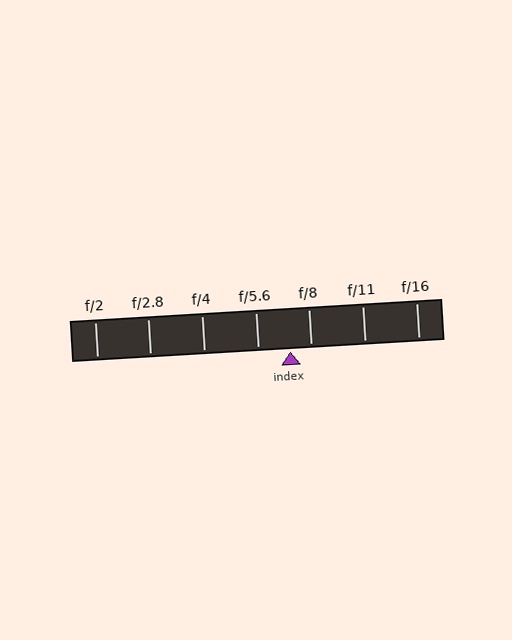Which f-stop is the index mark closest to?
The index mark is closest to f/8.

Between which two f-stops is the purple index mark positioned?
The index mark is between f/5.6 and f/8.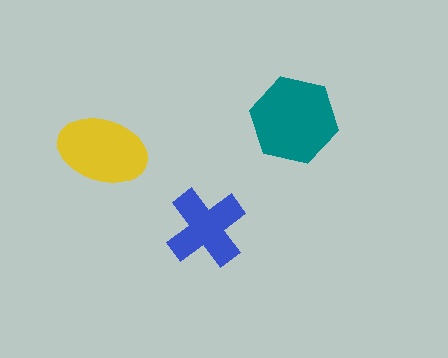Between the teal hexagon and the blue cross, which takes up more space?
The teal hexagon.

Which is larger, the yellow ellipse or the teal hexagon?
The teal hexagon.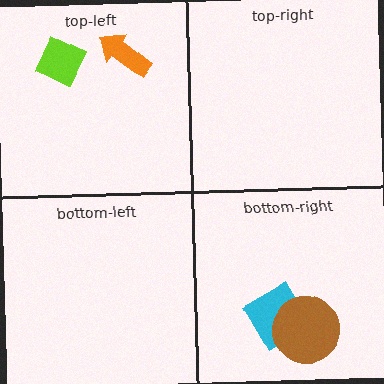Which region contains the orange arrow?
The top-left region.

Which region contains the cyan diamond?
The bottom-right region.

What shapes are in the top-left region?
The orange arrow, the lime diamond.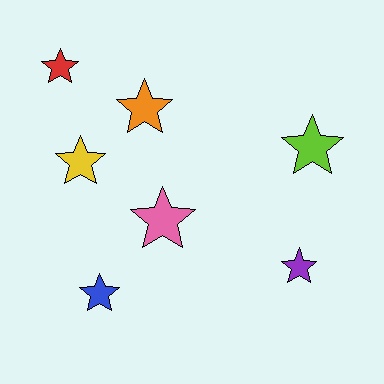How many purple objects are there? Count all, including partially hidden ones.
There is 1 purple object.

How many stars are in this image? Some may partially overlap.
There are 7 stars.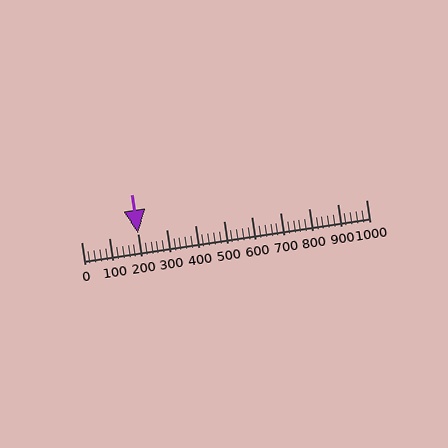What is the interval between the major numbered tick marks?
The major tick marks are spaced 100 units apart.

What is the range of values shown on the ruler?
The ruler shows values from 0 to 1000.